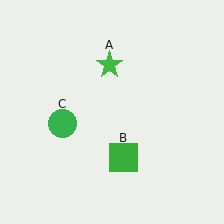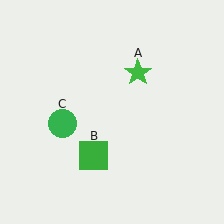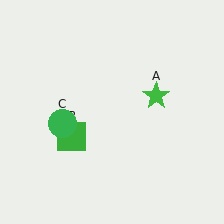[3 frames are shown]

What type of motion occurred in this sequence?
The green star (object A), green square (object B) rotated clockwise around the center of the scene.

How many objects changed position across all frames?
2 objects changed position: green star (object A), green square (object B).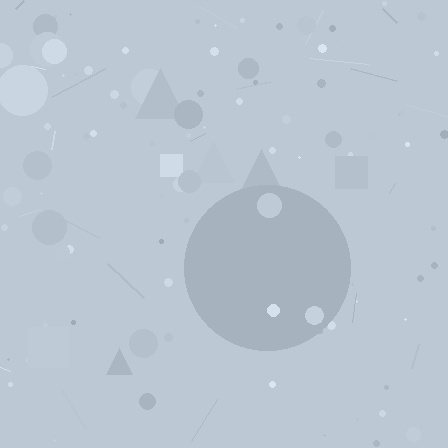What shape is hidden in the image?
A circle is hidden in the image.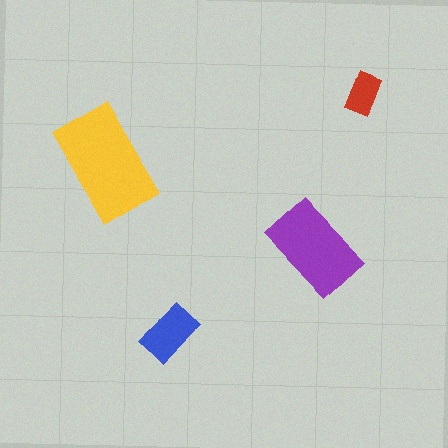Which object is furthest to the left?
The yellow rectangle is leftmost.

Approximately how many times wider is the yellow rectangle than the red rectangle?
About 2.5 times wider.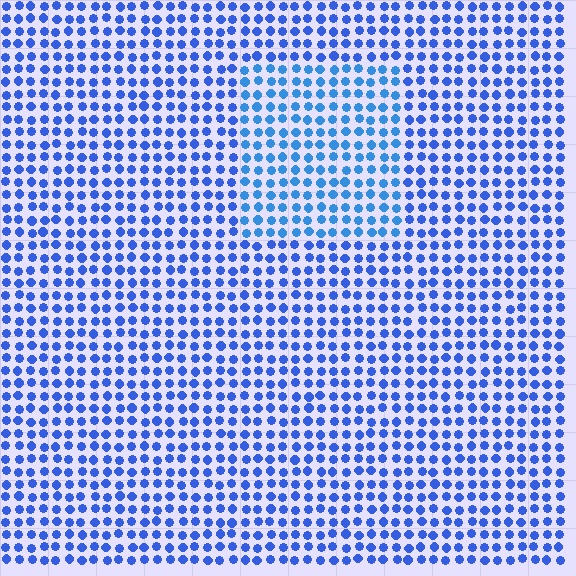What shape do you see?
I see a rectangle.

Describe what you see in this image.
The image is filled with small blue elements in a uniform arrangement. A rectangle-shaped region is visible where the elements are tinted to a slightly different hue, forming a subtle color boundary.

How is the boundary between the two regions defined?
The boundary is defined purely by a slight shift in hue (about 18 degrees). Spacing, size, and orientation are identical on both sides.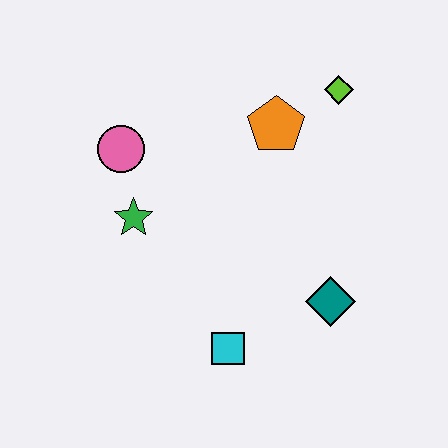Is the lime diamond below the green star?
No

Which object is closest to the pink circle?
The green star is closest to the pink circle.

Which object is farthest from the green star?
The lime diamond is farthest from the green star.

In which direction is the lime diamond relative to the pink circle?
The lime diamond is to the right of the pink circle.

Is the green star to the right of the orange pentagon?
No